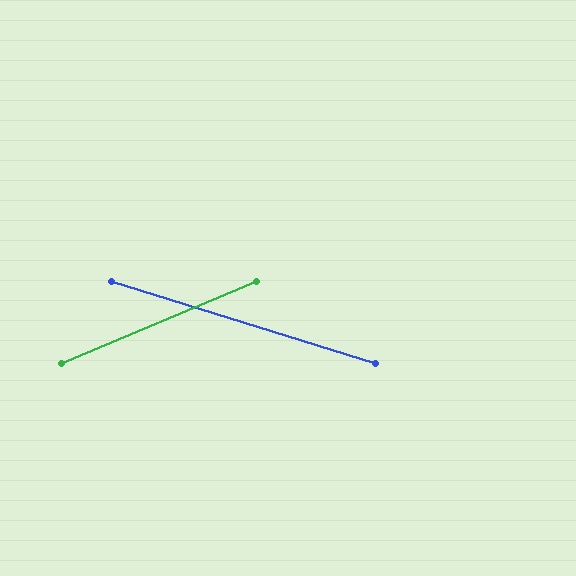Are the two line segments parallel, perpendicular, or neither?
Neither parallel nor perpendicular — they differ by about 40°.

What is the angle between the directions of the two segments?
Approximately 40 degrees.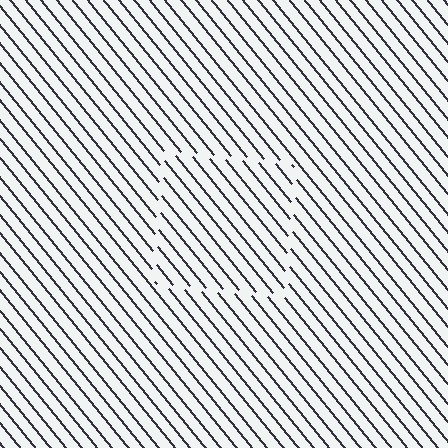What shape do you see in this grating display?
An illusory square. The interior of the shape contains the same grating, shifted by half a period — the contour is defined by the phase discontinuity where line-ends from the inner and outer gratings abut.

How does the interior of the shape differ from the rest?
The interior of the shape contains the same grating, shifted by half a period — the contour is defined by the phase discontinuity where line-ends from the inner and outer gratings abut.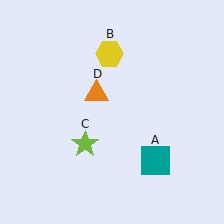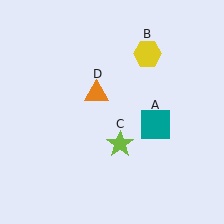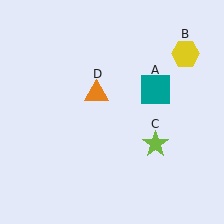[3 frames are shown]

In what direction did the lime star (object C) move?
The lime star (object C) moved right.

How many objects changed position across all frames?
3 objects changed position: teal square (object A), yellow hexagon (object B), lime star (object C).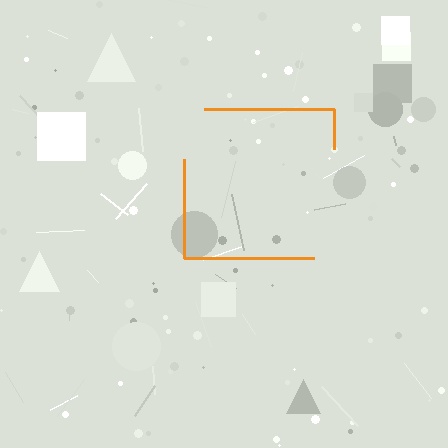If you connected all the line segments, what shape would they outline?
They would outline a square.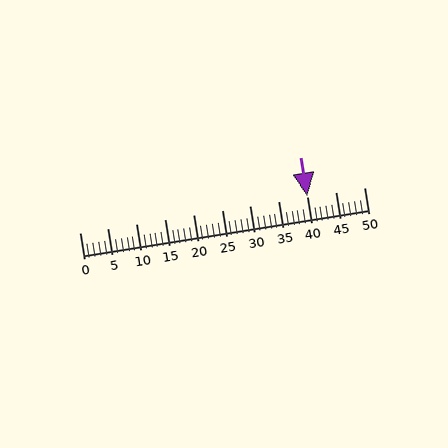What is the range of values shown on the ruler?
The ruler shows values from 0 to 50.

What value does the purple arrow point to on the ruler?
The purple arrow points to approximately 40.